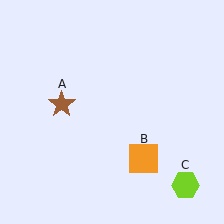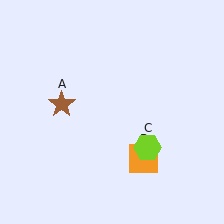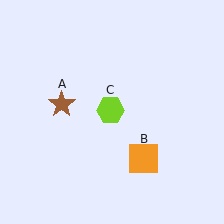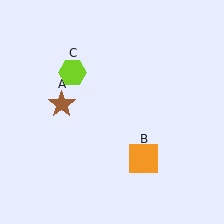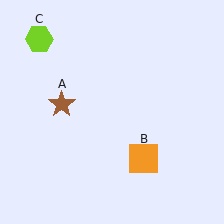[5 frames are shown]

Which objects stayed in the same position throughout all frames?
Brown star (object A) and orange square (object B) remained stationary.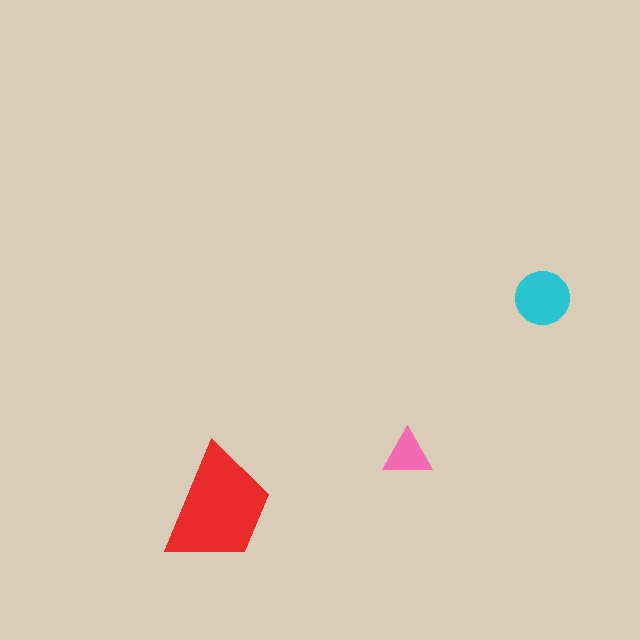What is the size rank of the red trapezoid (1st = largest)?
1st.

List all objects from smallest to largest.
The pink triangle, the cyan circle, the red trapezoid.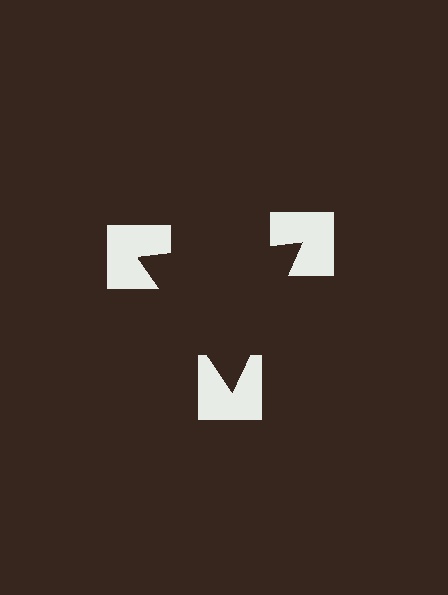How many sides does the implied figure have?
3 sides.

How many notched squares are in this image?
There are 3 — one at each vertex of the illusory triangle.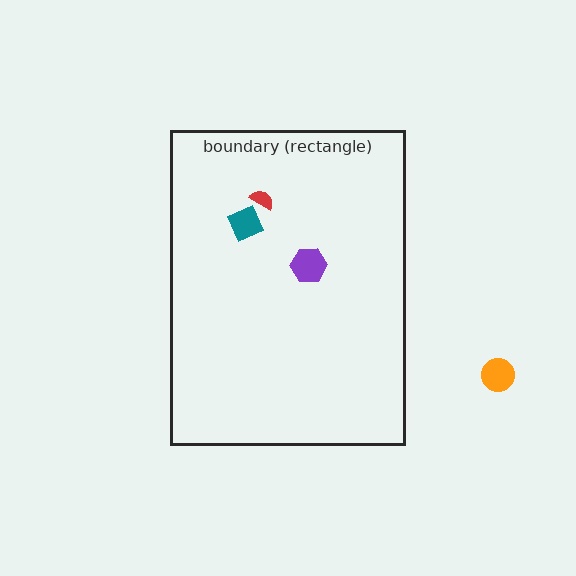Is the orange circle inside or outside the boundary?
Outside.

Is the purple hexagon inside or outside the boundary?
Inside.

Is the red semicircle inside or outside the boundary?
Inside.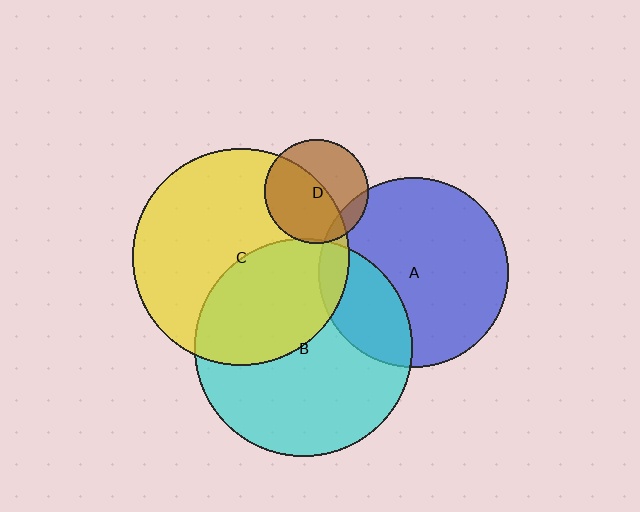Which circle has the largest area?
Circle B (cyan).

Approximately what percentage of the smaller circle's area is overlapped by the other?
Approximately 10%.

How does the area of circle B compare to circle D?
Approximately 4.4 times.